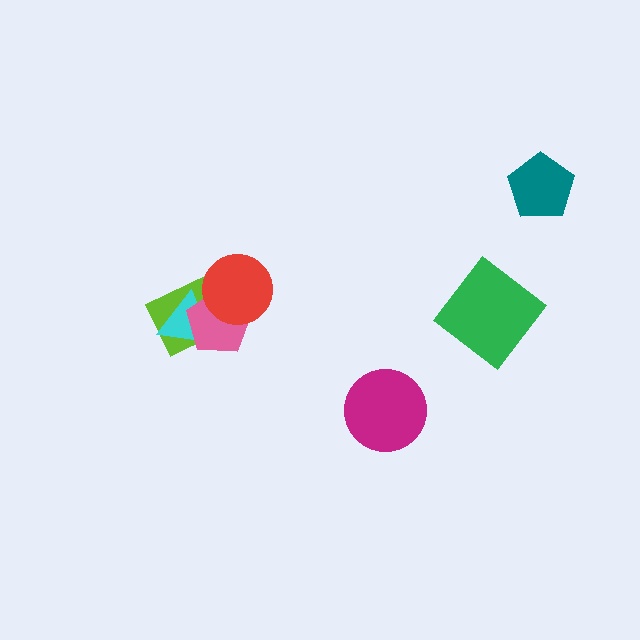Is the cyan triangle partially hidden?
Yes, it is partially covered by another shape.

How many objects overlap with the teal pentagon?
0 objects overlap with the teal pentagon.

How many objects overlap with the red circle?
3 objects overlap with the red circle.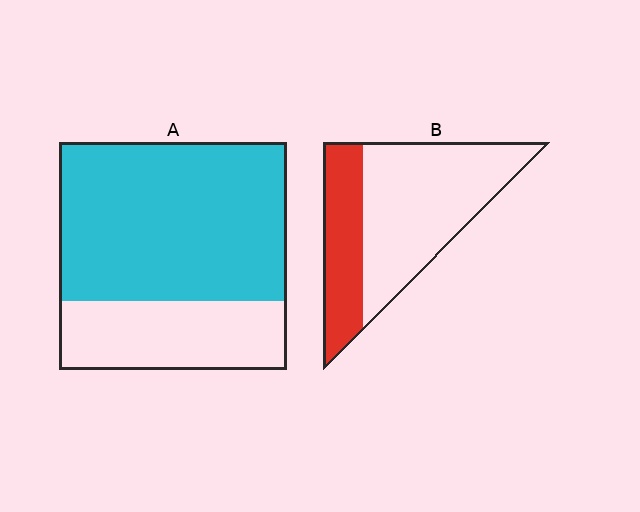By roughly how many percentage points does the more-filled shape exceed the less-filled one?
By roughly 40 percentage points (A over B).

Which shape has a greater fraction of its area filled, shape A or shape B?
Shape A.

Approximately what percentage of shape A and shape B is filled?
A is approximately 70% and B is approximately 30%.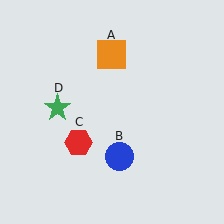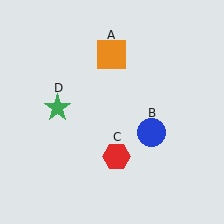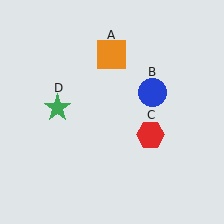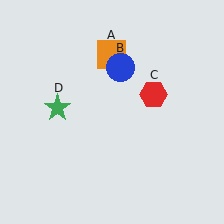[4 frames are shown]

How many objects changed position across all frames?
2 objects changed position: blue circle (object B), red hexagon (object C).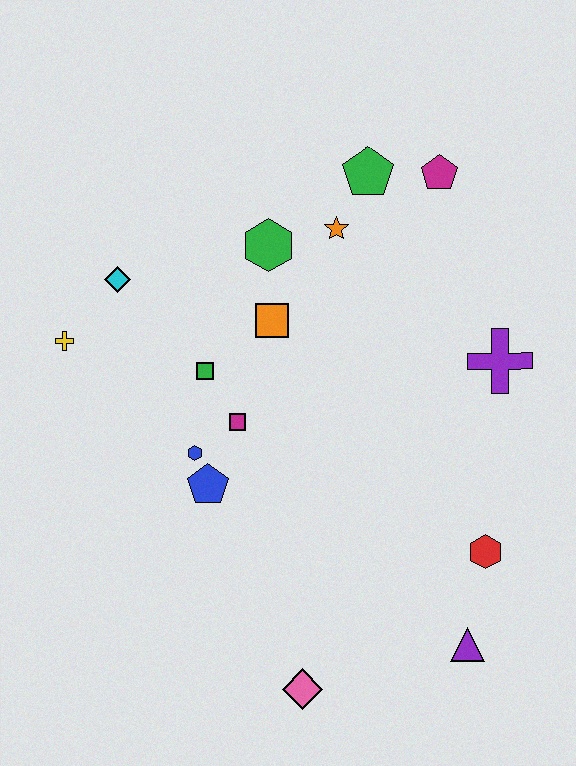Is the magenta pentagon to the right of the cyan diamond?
Yes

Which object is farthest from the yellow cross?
The purple triangle is farthest from the yellow cross.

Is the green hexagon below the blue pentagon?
No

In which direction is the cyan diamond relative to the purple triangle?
The cyan diamond is above the purple triangle.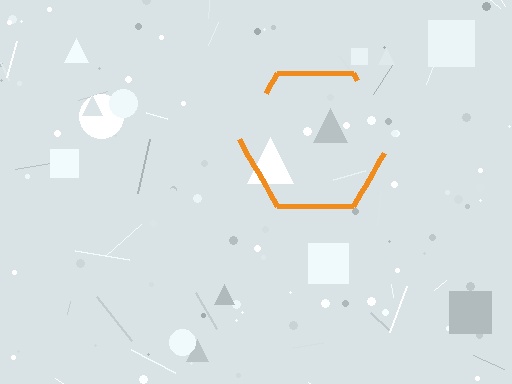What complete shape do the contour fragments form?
The contour fragments form a hexagon.